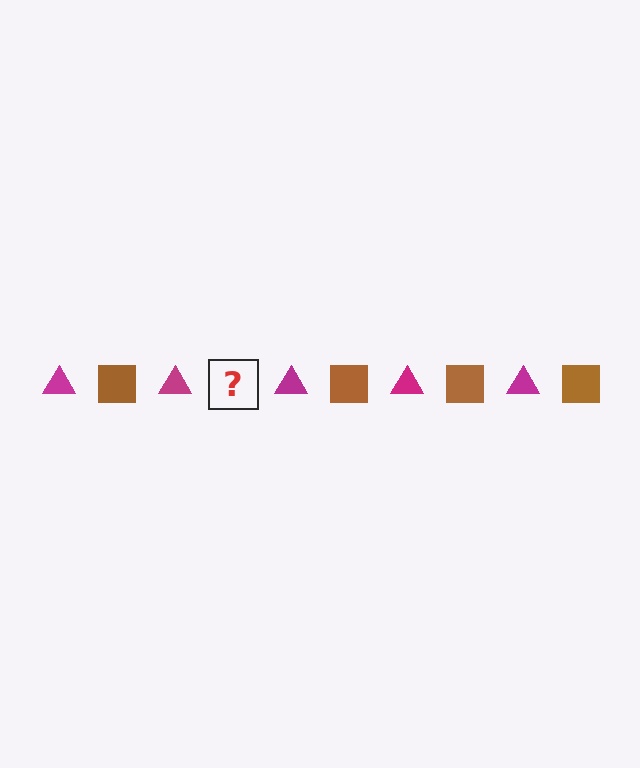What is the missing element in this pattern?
The missing element is a brown square.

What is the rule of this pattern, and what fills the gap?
The rule is that the pattern alternates between magenta triangle and brown square. The gap should be filled with a brown square.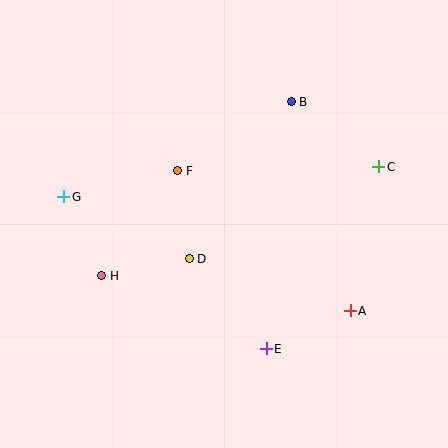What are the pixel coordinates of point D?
Point D is at (189, 259).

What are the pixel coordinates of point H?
Point H is at (102, 276).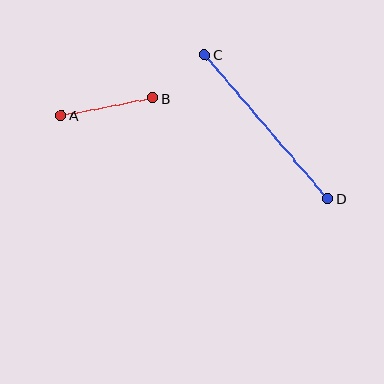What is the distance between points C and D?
The distance is approximately 189 pixels.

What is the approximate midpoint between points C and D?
The midpoint is at approximately (266, 127) pixels.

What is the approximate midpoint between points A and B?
The midpoint is at approximately (107, 107) pixels.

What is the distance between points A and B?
The distance is approximately 94 pixels.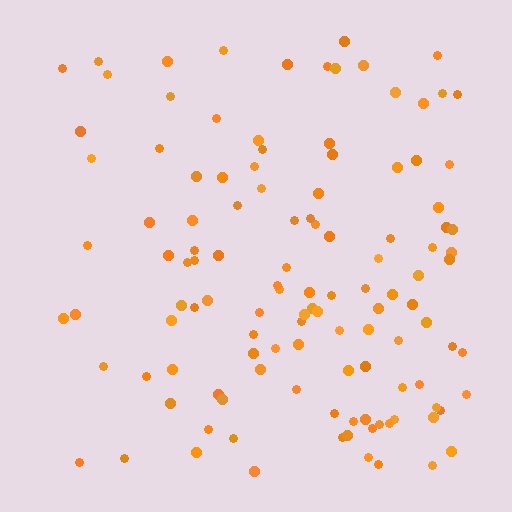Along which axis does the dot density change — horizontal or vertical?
Horizontal.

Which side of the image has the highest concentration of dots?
The right.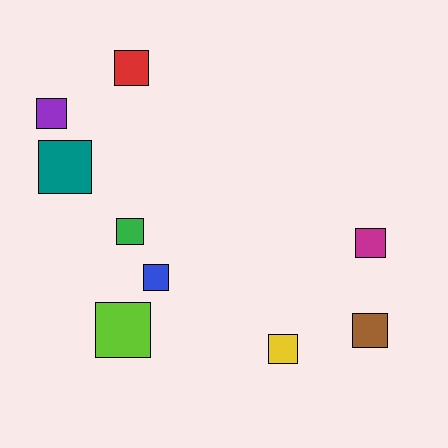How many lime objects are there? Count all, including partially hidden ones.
There is 1 lime object.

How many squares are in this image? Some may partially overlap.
There are 9 squares.